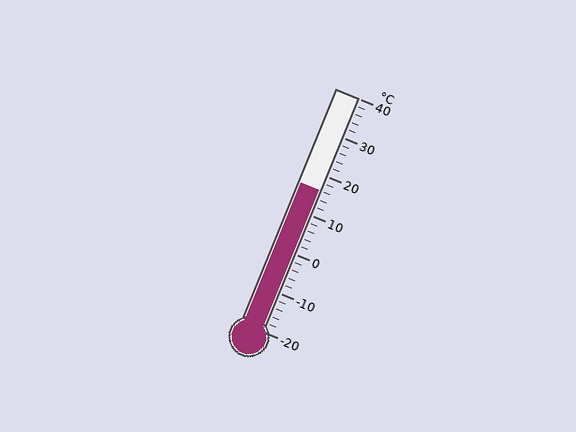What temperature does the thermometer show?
The thermometer shows approximately 16°C.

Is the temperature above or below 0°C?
The temperature is above 0°C.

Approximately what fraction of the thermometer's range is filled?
The thermometer is filled to approximately 60% of its range.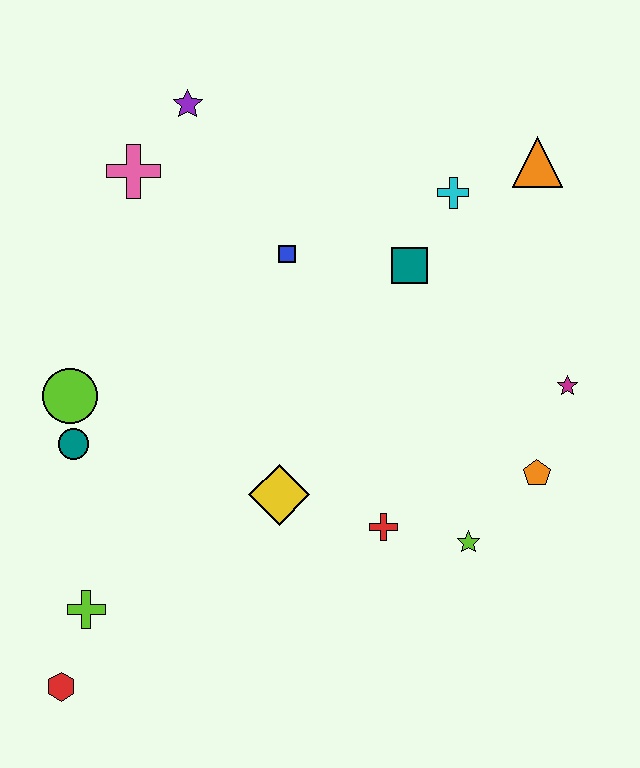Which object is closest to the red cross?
The lime star is closest to the red cross.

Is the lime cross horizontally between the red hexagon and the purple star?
Yes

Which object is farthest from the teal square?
The red hexagon is farthest from the teal square.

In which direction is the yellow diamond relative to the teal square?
The yellow diamond is below the teal square.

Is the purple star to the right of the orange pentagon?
No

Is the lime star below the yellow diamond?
Yes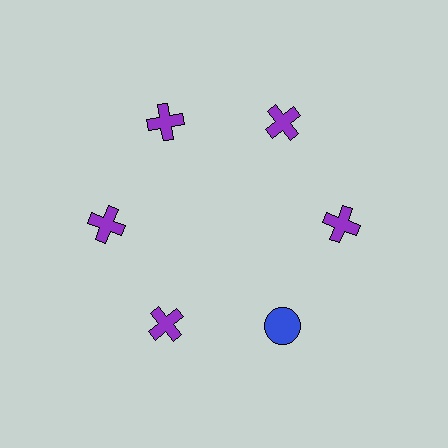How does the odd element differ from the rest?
It differs in both color (blue instead of purple) and shape (circle instead of cross).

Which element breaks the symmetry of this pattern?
The blue circle at roughly the 5 o'clock position breaks the symmetry. All other shapes are purple crosses.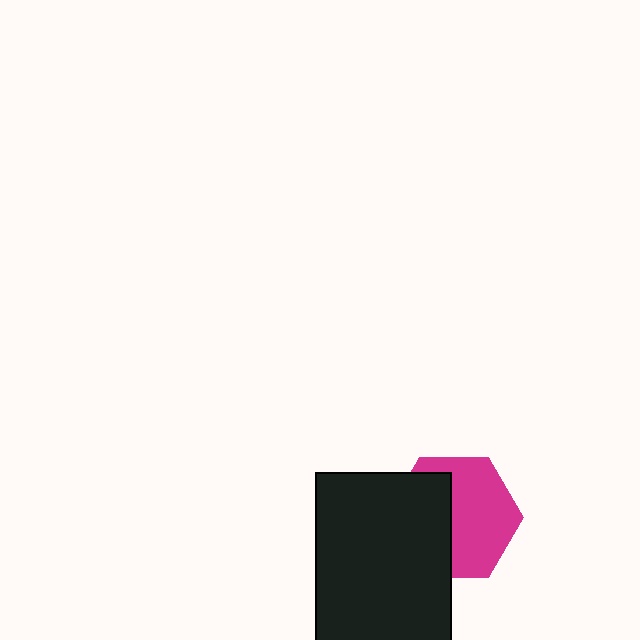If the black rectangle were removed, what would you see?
You would see the complete magenta hexagon.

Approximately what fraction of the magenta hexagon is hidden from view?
Roughly 44% of the magenta hexagon is hidden behind the black rectangle.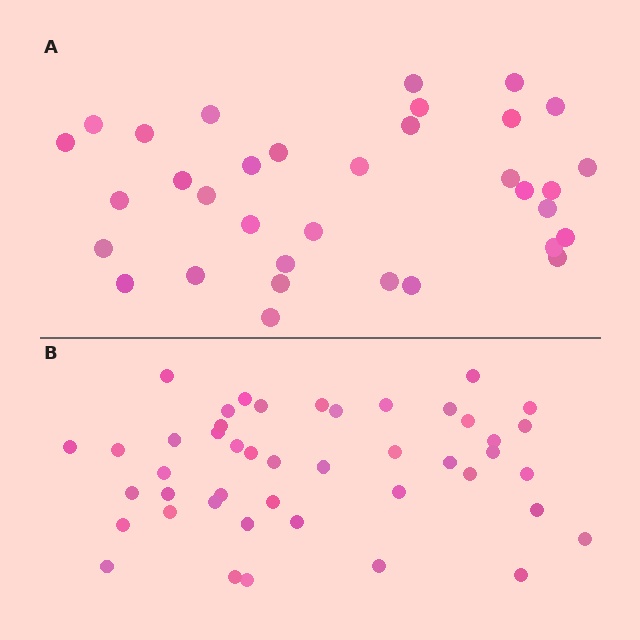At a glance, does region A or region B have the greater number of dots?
Region B (the bottom region) has more dots.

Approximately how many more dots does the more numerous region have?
Region B has roughly 12 or so more dots than region A.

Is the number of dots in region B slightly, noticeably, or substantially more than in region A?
Region B has noticeably more, but not dramatically so. The ratio is roughly 1.3 to 1.